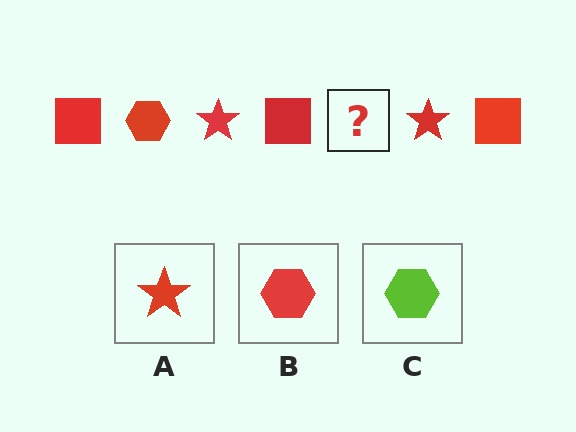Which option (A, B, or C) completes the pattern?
B.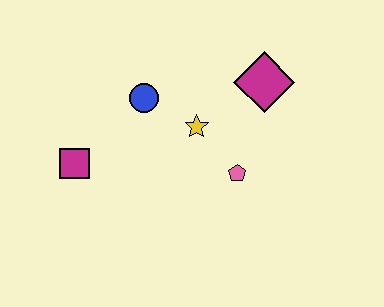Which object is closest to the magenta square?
The blue circle is closest to the magenta square.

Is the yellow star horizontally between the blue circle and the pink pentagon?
Yes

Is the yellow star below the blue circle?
Yes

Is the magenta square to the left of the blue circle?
Yes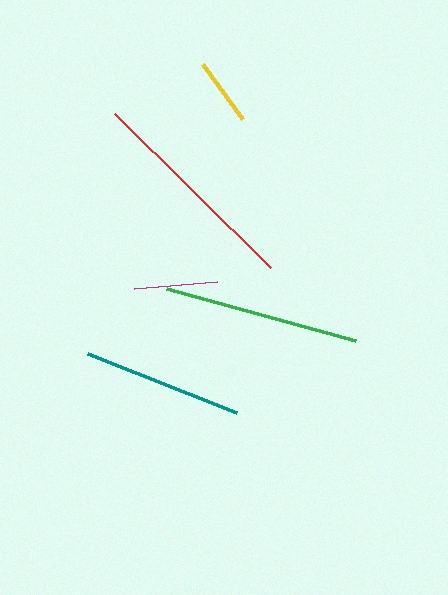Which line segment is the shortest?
The yellow line is the shortest at approximately 68 pixels.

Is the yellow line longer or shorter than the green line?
The green line is longer than the yellow line.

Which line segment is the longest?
The red line is the longest at approximately 219 pixels.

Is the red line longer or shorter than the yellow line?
The red line is longer than the yellow line.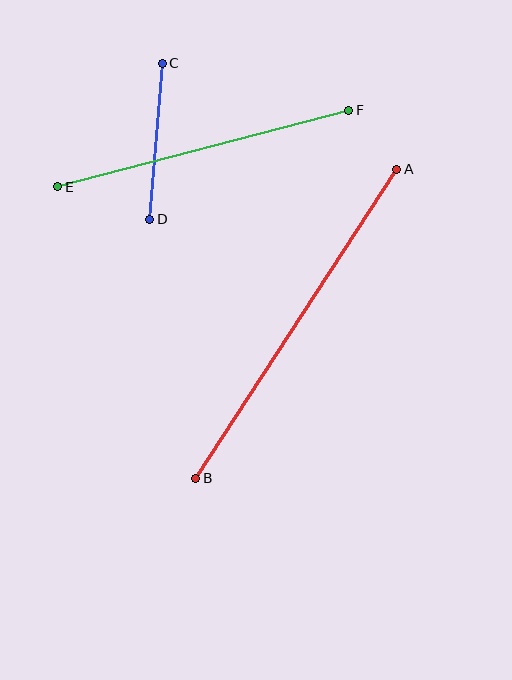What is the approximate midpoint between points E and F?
The midpoint is at approximately (203, 149) pixels.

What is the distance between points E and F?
The distance is approximately 301 pixels.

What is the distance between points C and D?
The distance is approximately 157 pixels.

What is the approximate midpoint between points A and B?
The midpoint is at approximately (296, 324) pixels.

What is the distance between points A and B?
The distance is approximately 368 pixels.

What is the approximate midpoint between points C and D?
The midpoint is at approximately (156, 141) pixels.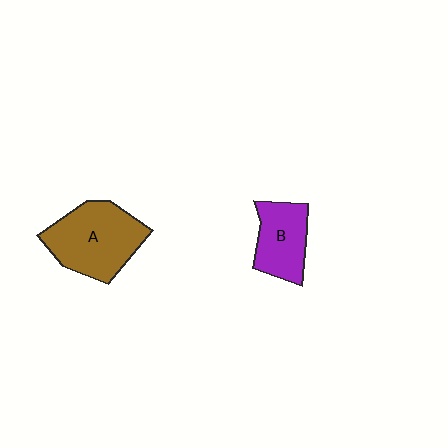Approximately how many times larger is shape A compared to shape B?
Approximately 1.5 times.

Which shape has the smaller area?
Shape B (purple).